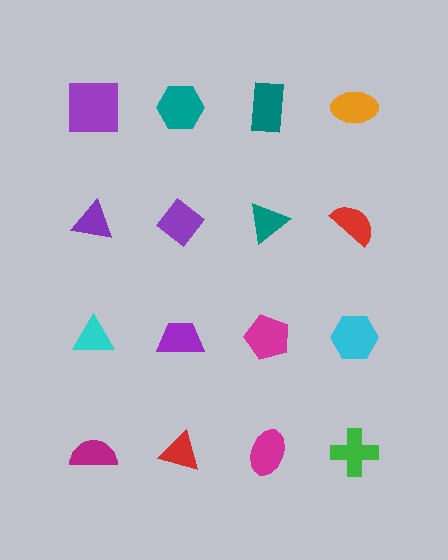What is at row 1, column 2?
A teal hexagon.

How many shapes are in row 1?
4 shapes.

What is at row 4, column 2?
A red triangle.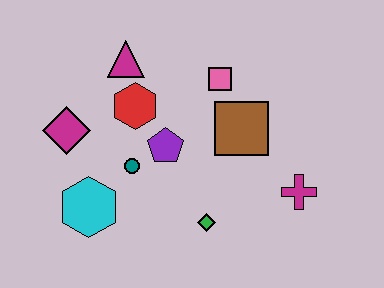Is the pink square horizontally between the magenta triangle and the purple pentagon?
No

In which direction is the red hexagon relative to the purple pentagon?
The red hexagon is above the purple pentagon.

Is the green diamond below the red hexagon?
Yes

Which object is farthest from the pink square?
The cyan hexagon is farthest from the pink square.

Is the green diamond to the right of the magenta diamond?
Yes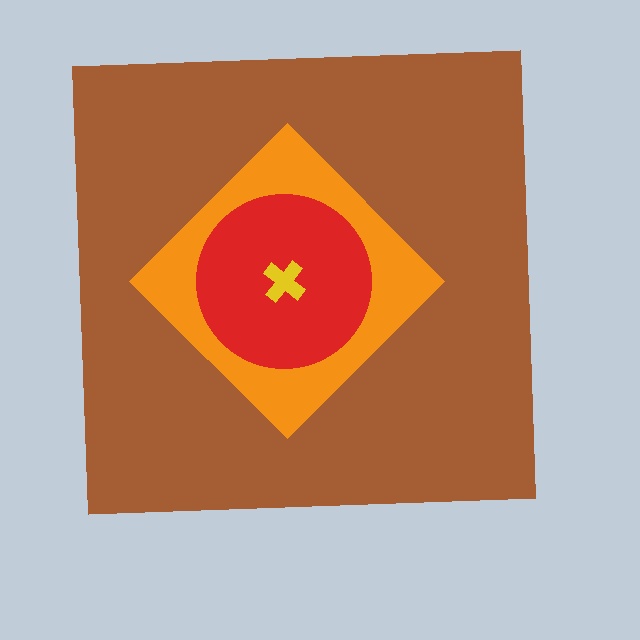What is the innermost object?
The yellow cross.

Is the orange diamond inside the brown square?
Yes.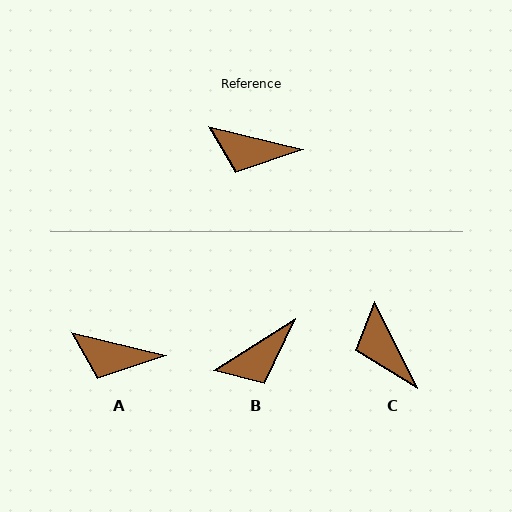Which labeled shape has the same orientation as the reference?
A.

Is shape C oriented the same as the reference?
No, it is off by about 51 degrees.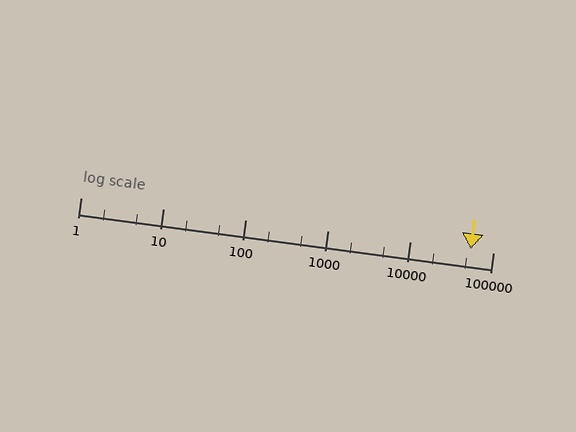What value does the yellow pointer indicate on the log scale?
The pointer indicates approximately 54000.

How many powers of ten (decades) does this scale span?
The scale spans 5 decades, from 1 to 100000.